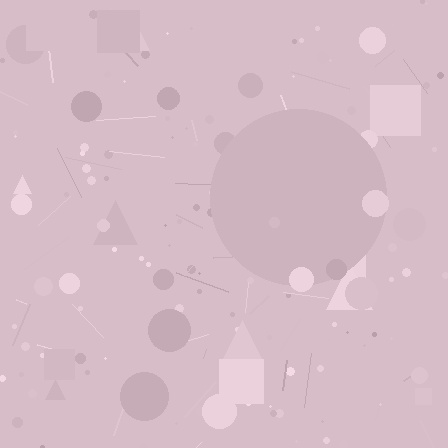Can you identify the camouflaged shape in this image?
The camouflaged shape is a circle.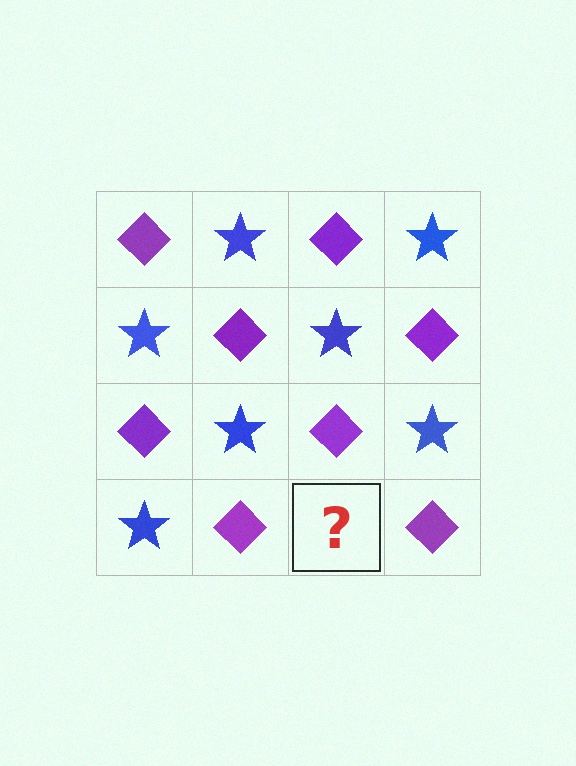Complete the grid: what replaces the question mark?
The question mark should be replaced with a blue star.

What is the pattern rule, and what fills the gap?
The rule is that it alternates purple diamond and blue star in a checkerboard pattern. The gap should be filled with a blue star.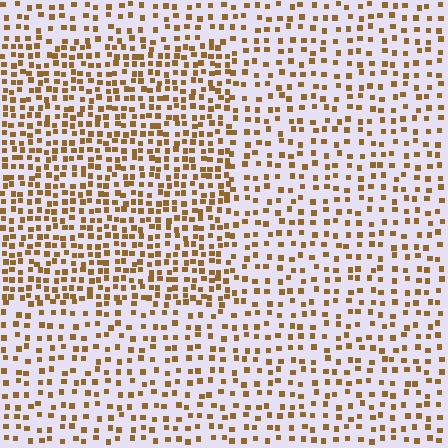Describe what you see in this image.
The image contains small brown elements arranged at two different densities. A rectangle-shaped region is visible where the elements are more densely packed than the surrounding area.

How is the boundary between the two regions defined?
The boundary is defined by a change in element density (approximately 1.8x ratio). All elements are the same color, size, and shape.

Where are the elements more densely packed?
The elements are more densely packed inside the rectangle boundary.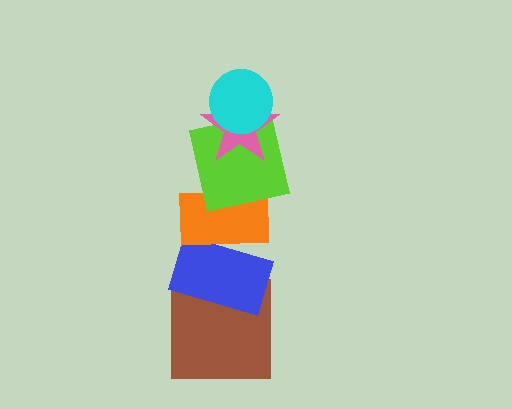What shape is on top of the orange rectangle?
The lime square is on top of the orange rectangle.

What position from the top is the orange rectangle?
The orange rectangle is 4th from the top.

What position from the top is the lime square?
The lime square is 3rd from the top.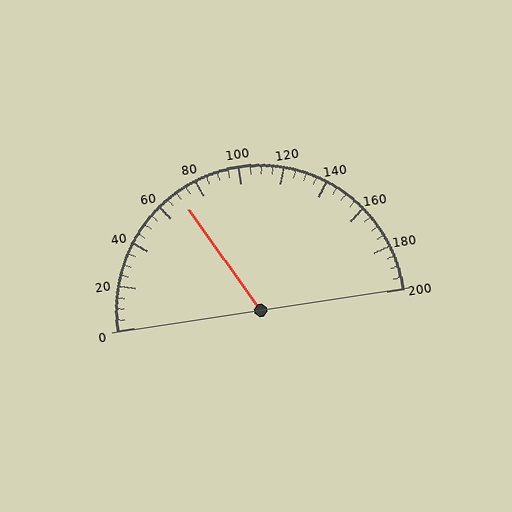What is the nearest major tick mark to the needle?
The nearest major tick mark is 80.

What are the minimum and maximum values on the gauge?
The gauge ranges from 0 to 200.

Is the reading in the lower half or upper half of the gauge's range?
The reading is in the lower half of the range (0 to 200).